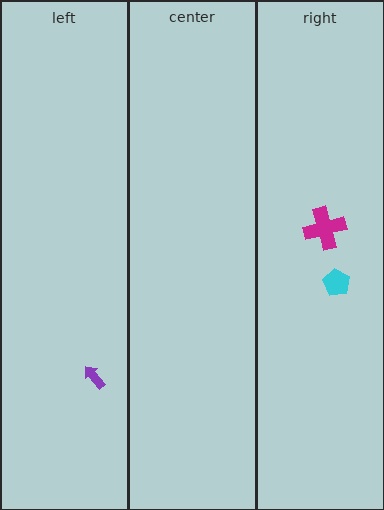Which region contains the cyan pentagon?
The right region.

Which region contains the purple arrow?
The left region.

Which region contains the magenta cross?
The right region.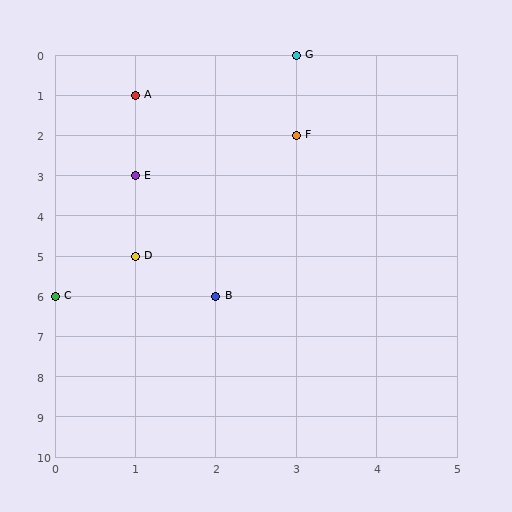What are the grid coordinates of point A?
Point A is at grid coordinates (1, 1).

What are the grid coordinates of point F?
Point F is at grid coordinates (3, 2).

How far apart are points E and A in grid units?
Points E and A are 2 rows apart.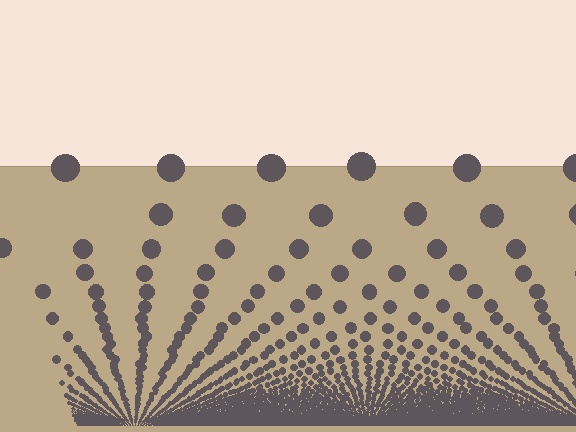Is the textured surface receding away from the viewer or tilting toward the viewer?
The surface appears to tilt toward the viewer. Texture elements get larger and sparser toward the top.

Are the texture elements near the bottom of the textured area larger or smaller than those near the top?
Smaller. The gradient is inverted — elements near the bottom are smaller and denser.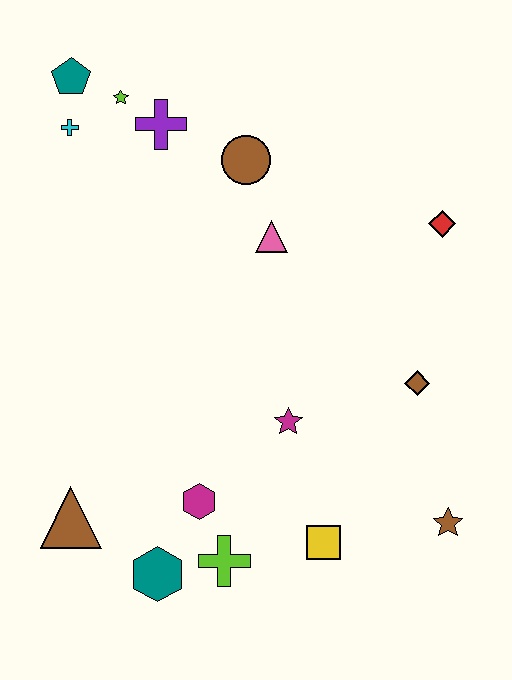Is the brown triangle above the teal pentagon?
No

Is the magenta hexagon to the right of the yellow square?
No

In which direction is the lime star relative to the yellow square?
The lime star is above the yellow square.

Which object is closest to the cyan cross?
The teal pentagon is closest to the cyan cross.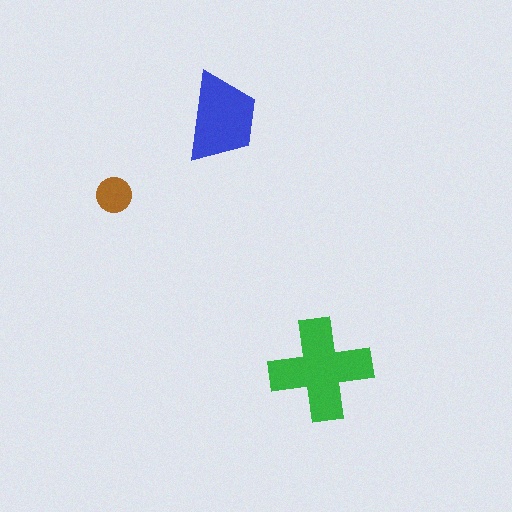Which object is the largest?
The green cross.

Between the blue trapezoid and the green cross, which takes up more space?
The green cross.